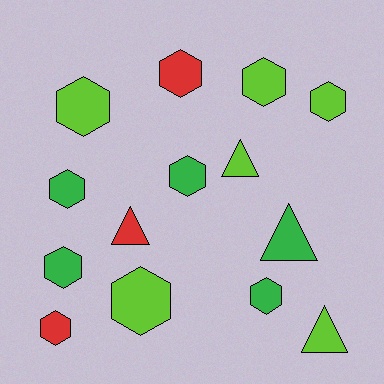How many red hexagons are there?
There are 2 red hexagons.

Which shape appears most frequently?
Hexagon, with 10 objects.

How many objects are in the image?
There are 14 objects.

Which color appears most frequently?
Lime, with 6 objects.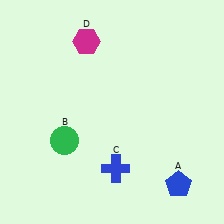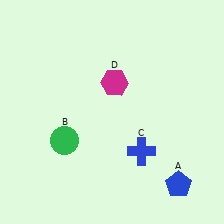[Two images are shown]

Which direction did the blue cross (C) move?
The blue cross (C) moved right.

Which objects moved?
The objects that moved are: the blue cross (C), the magenta hexagon (D).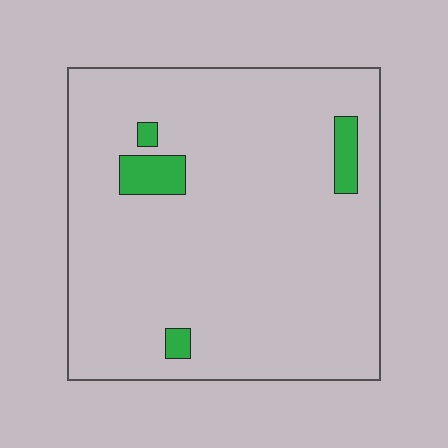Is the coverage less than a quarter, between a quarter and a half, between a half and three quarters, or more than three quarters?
Less than a quarter.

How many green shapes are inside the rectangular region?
4.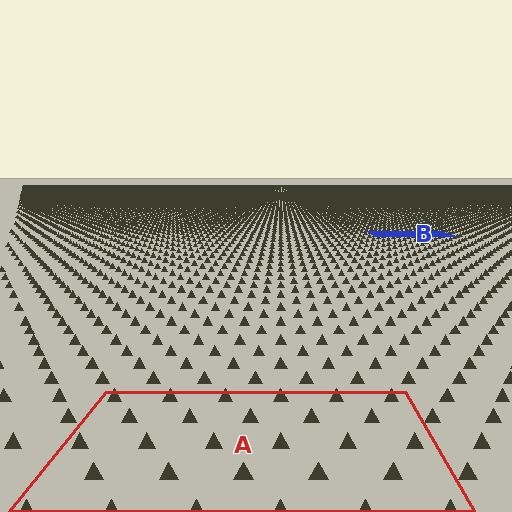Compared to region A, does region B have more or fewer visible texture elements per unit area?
Region B has more texture elements per unit area — they are packed more densely because it is farther away.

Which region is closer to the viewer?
Region A is closer. The texture elements there are larger and more spread out.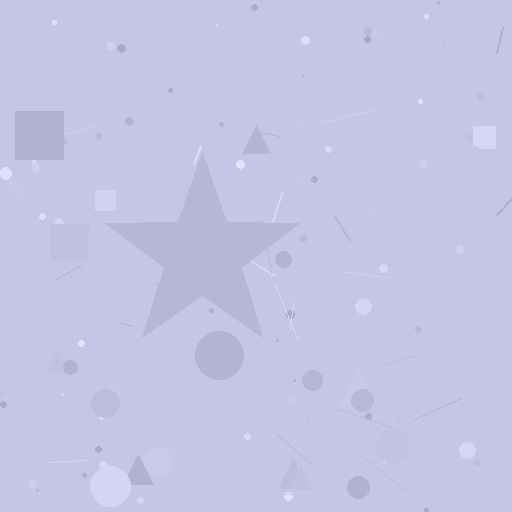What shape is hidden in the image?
A star is hidden in the image.